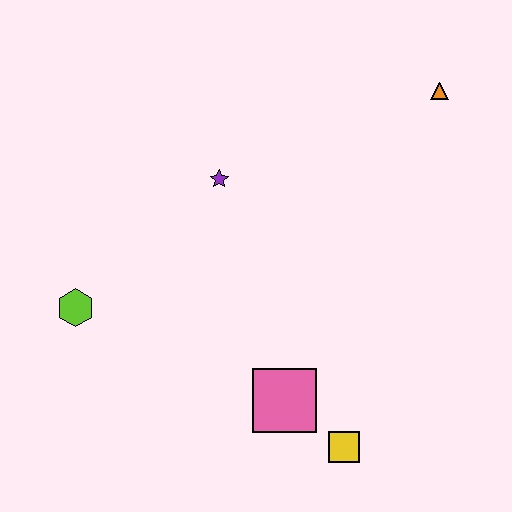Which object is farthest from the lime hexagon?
The orange triangle is farthest from the lime hexagon.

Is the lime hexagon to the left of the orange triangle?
Yes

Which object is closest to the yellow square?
The pink square is closest to the yellow square.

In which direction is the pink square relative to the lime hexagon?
The pink square is to the right of the lime hexagon.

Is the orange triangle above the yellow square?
Yes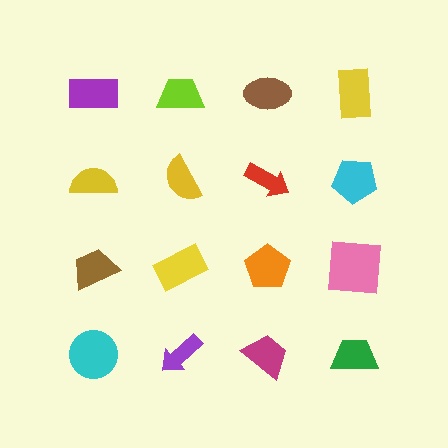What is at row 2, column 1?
A yellow semicircle.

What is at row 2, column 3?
A red arrow.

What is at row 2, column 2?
A yellow semicircle.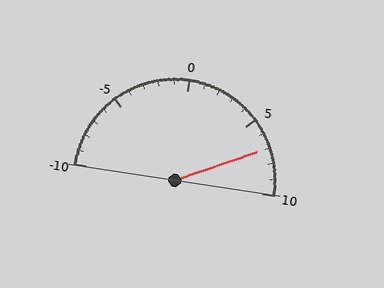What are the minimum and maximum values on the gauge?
The gauge ranges from -10 to 10.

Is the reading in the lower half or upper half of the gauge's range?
The reading is in the upper half of the range (-10 to 10).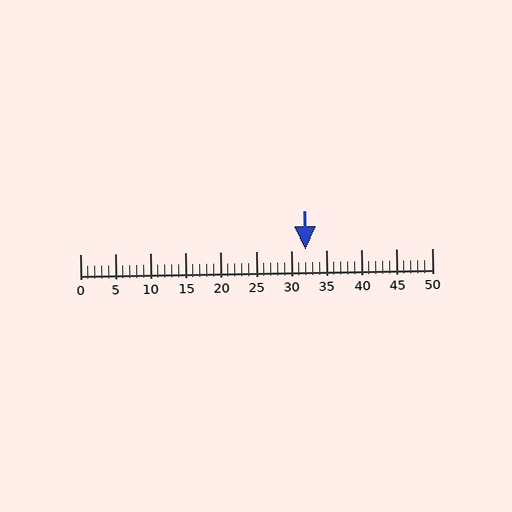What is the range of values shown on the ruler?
The ruler shows values from 0 to 50.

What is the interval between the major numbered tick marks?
The major tick marks are spaced 5 units apart.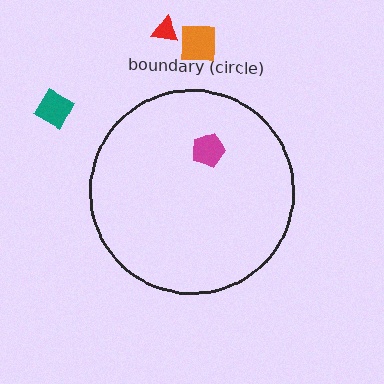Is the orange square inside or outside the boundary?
Outside.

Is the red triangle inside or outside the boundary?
Outside.